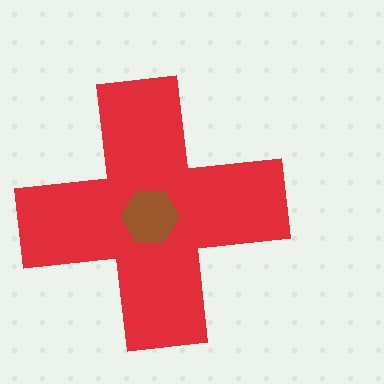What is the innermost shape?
The brown hexagon.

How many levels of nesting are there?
2.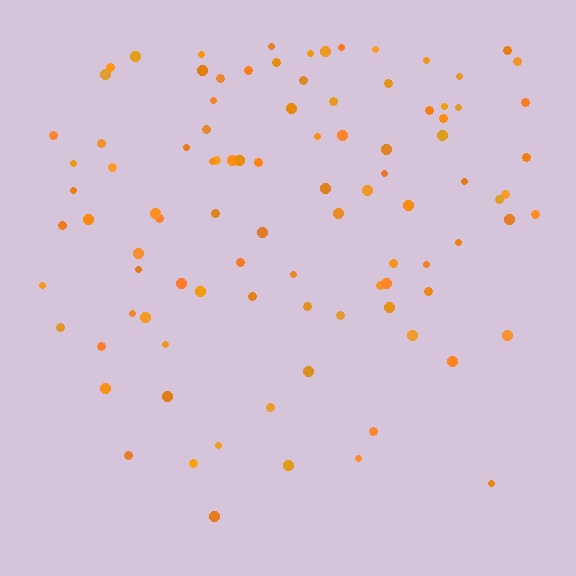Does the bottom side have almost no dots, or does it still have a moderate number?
Still a moderate number, just noticeably fewer than the top.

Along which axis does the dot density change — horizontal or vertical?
Vertical.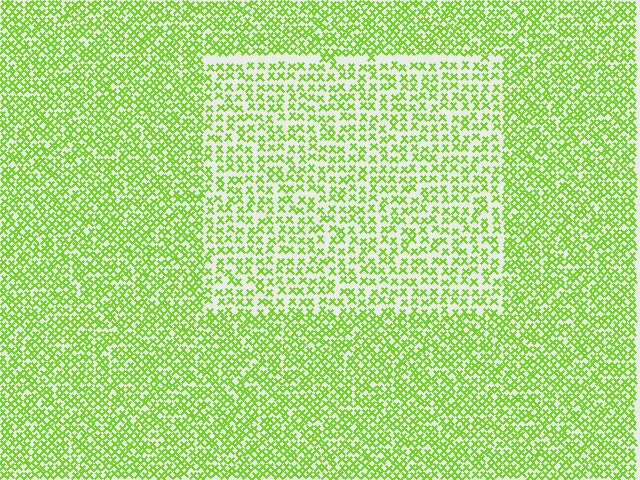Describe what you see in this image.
The image contains small lime elements arranged at two different densities. A rectangle-shaped region is visible where the elements are less densely packed than the surrounding area.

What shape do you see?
I see a rectangle.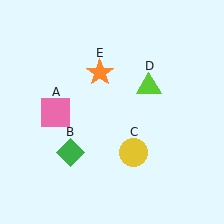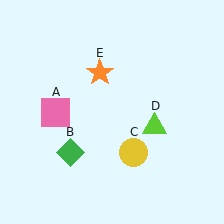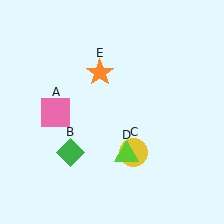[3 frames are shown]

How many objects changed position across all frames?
1 object changed position: lime triangle (object D).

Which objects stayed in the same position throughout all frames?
Pink square (object A) and green diamond (object B) and yellow circle (object C) and orange star (object E) remained stationary.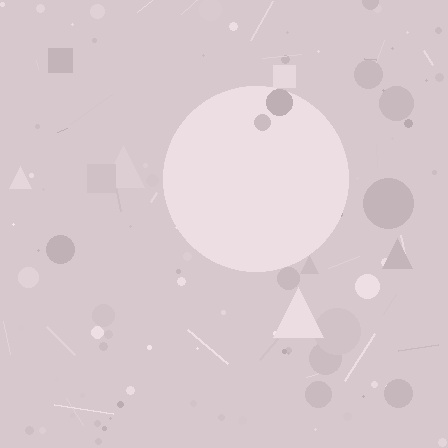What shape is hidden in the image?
A circle is hidden in the image.